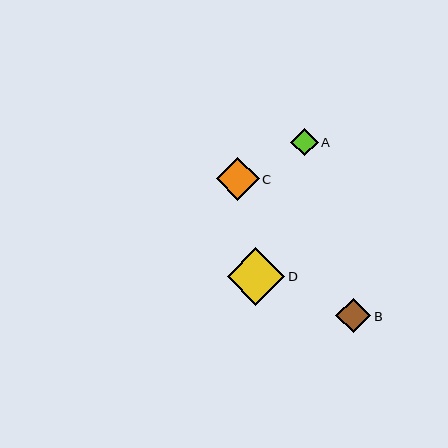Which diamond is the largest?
Diamond D is the largest with a size of approximately 58 pixels.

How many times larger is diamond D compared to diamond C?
Diamond D is approximately 1.3 times the size of diamond C.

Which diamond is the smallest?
Diamond A is the smallest with a size of approximately 27 pixels.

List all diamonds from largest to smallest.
From largest to smallest: D, C, B, A.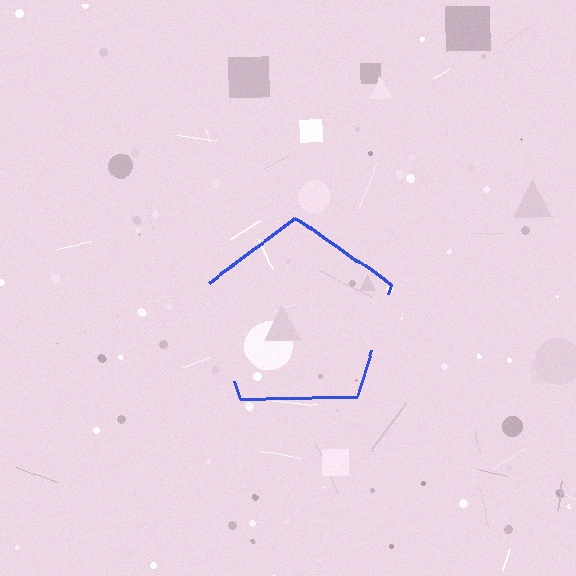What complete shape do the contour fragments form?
The contour fragments form a pentagon.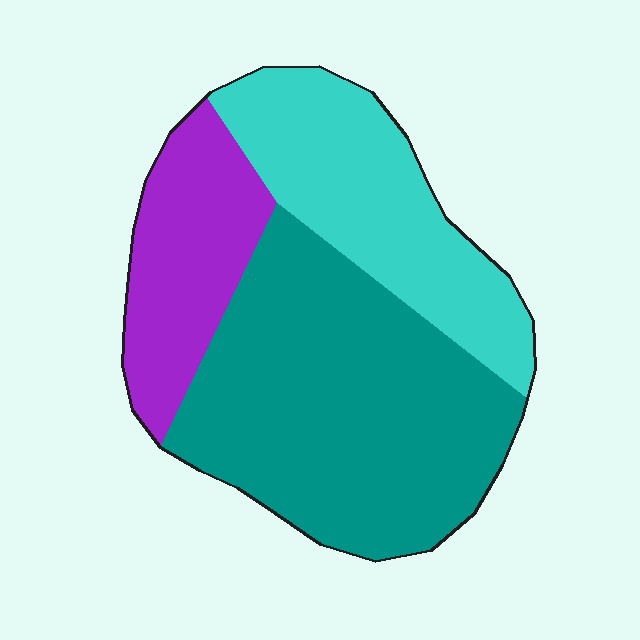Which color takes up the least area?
Purple, at roughly 20%.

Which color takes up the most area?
Teal, at roughly 50%.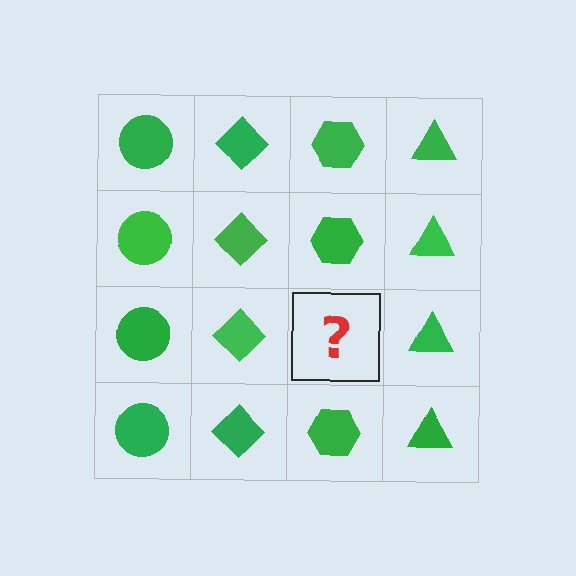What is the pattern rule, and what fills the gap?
The rule is that each column has a consistent shape. The gap should be filled with a green hexagon.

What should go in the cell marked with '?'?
The missing cell should contain a green hexagon.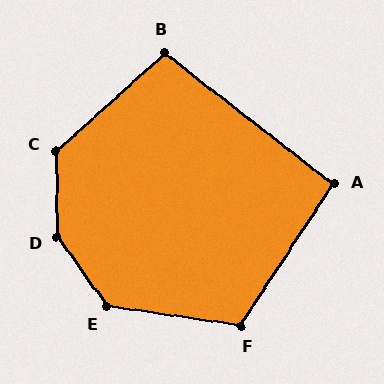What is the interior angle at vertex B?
Approximately 100 degrees (obtuse).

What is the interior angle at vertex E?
Approximately 134 degrees (obtuse).